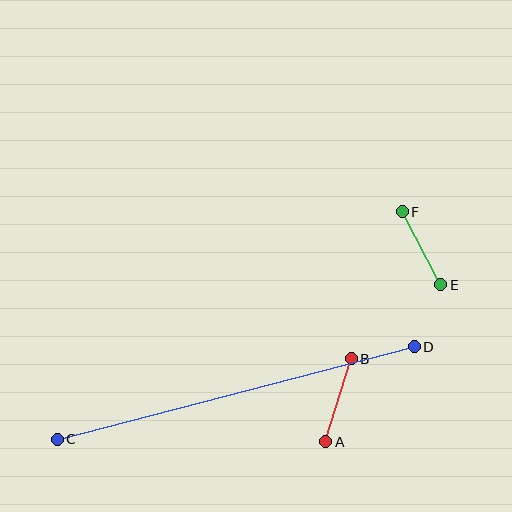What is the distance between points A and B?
The distance is approximately 87 pixels.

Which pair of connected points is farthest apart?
Points C and D are farthest apart.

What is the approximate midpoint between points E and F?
The midpoint is at approximately (422, 248) pixels.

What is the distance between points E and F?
The distance is approximately 82 pixels.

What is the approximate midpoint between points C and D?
The midpoint is at approximately (236, 393) pixels.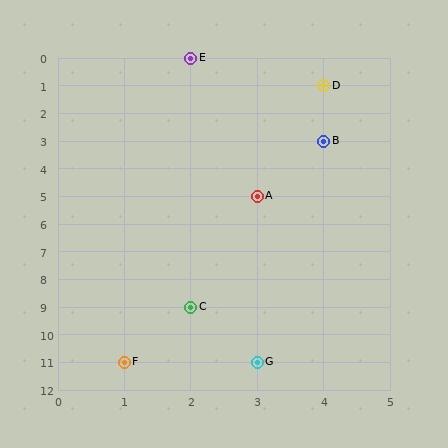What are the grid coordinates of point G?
Point G is at grid coordinates (3, 11).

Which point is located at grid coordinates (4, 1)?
Point D is at (4, 1).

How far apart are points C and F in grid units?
Points C and F are 1 column and 2 rows apart (about 2.2 grid units diagonally).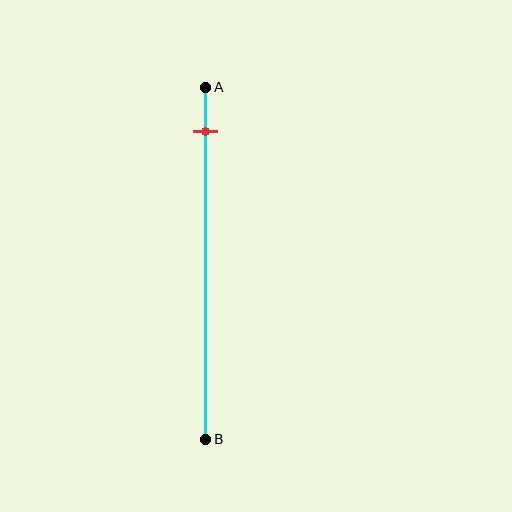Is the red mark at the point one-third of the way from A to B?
No, the mark is at about 15% from A, not at the 33% one-third point.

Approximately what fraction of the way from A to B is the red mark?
The red mark is approximately 15% of the way from A to B.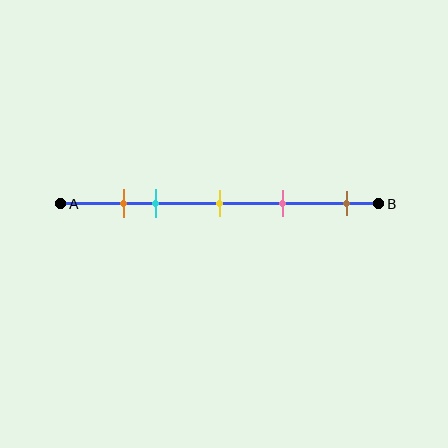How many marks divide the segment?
There are 5 marks dividing the segment.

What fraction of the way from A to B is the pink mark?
The pink mark is approximately 70% (0.7) of the way from A to B.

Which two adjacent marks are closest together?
The orange and cyan marks are the closest adjacent pair.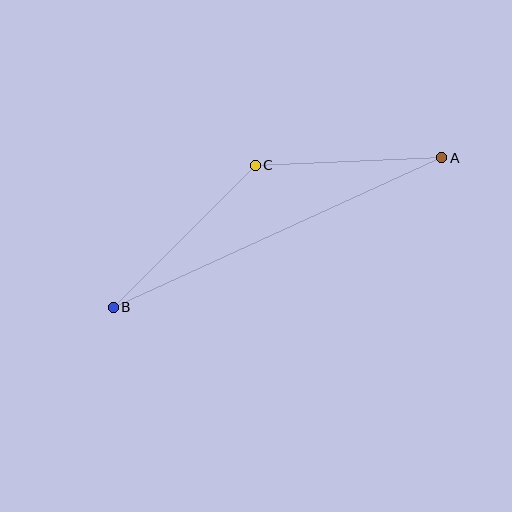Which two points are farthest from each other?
Points A and B are farthest from each other.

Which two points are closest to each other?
Points A and C are closest to each other.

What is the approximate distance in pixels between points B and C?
The distance between B and C is approximately 201 pixels.